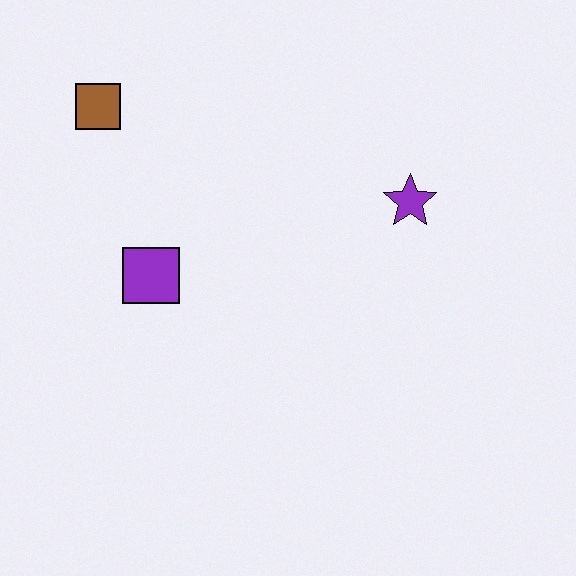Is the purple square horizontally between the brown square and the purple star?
Yes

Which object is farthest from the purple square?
The purple star is farthest from the purple square.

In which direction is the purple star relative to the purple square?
The purple star is to the right of the purple square.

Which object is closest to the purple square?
The brown square is closest to the purple square.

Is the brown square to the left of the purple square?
Yes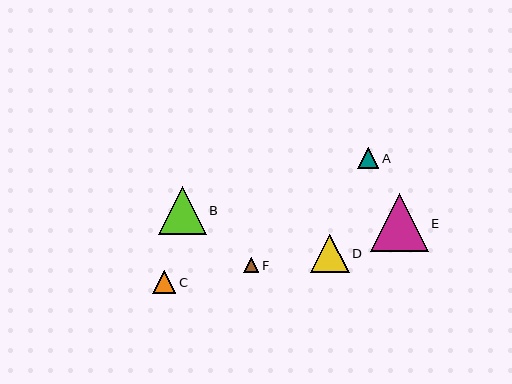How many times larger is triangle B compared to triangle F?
Triangle B is approximately 3.2 times the size of triangle F.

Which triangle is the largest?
Triangle E is the largest with a size of approximately 58 pixels.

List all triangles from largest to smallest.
From largest to smallest: E, B, D, C, A, F.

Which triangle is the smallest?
Triangle F is the smallest with a size of approximately 15 pixels.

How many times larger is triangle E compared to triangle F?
Triangle E is approximately 3.9 times the size of triangle F.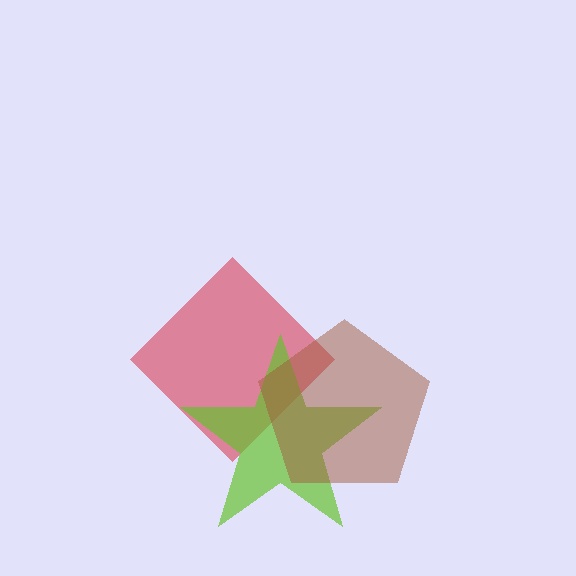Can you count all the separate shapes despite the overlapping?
Yes, there are 3 separate shapes.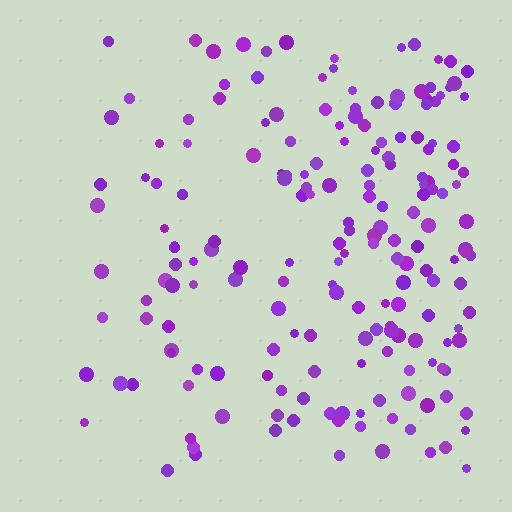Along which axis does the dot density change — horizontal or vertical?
Horizontal.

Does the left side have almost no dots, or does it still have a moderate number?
Still a moderate number, just noticeably fewer than the right.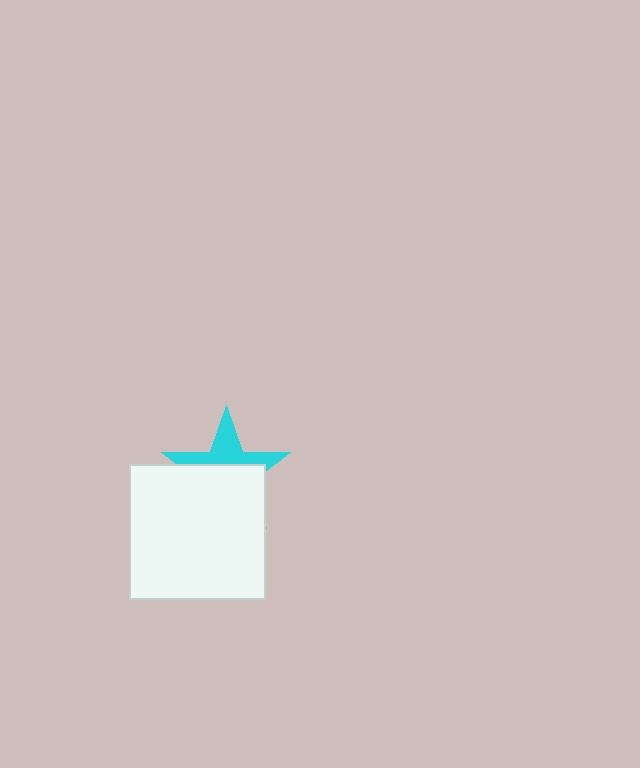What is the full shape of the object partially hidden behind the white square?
The partially hidden object is a cyan star.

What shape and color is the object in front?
The object in front is a white square.